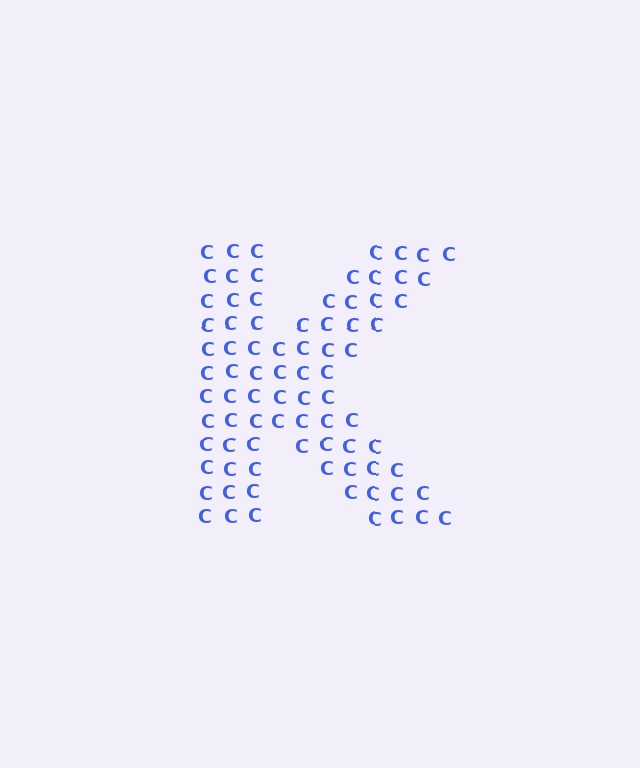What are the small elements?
The small elements are letter C's.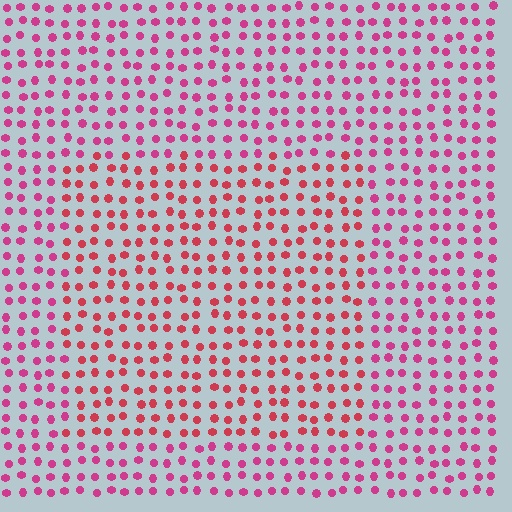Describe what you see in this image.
The image is filled with small magenta elements in a uniform arrangement. A rectangle-shaped region is visible where the elements are tinted to a slightly different hue, forming a subtle color boundary.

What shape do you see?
I see a rectangle.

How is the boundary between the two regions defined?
The boundary is defined purely by a slight shift in hue (about 25 degrees). Spacing, size, and orientation are identical on both sides.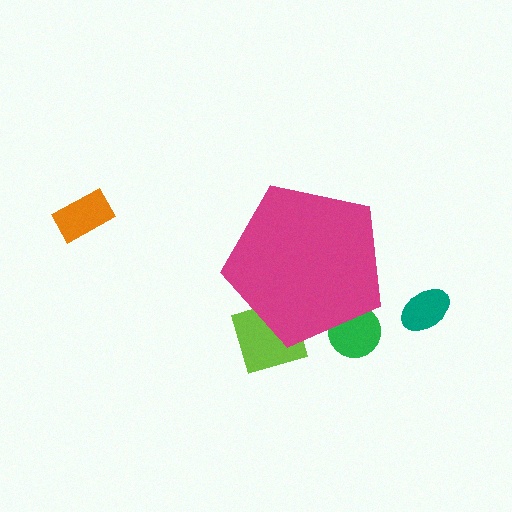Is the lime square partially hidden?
Yes, the lime square is partially hidden behind the magenta pentagon.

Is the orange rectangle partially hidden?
No, the orange rectangle is fully visible.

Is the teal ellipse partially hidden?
No, the teal ellipse is fully visible.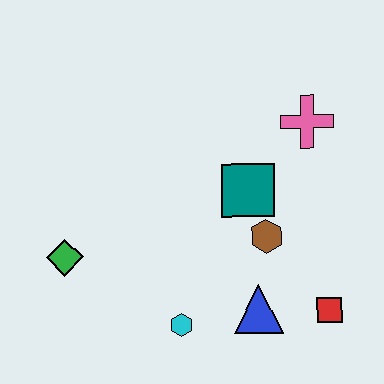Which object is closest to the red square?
The blue triangle is closest to the red square.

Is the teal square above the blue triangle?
Yes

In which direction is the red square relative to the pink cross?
The red square is below the pink cross.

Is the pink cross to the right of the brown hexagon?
Yes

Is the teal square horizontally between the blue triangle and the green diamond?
Yes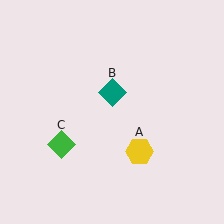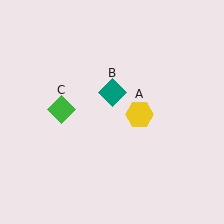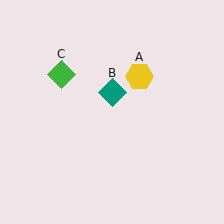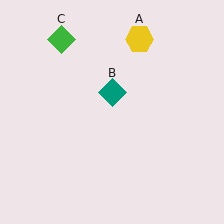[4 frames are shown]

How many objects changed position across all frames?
2 objects changed position: yellow hexagon (object A), green diamond (object C).